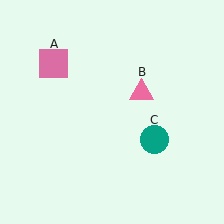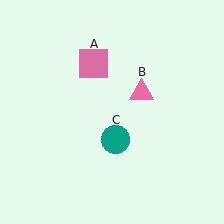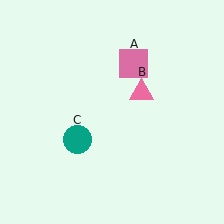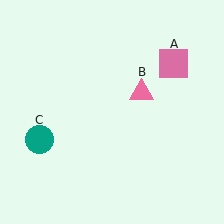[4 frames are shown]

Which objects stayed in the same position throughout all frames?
Pink triangle (object B) remained stationary.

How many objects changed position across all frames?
2 objects changed position: pink square (object A), teal circle (object C).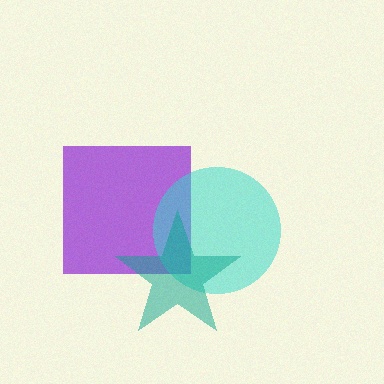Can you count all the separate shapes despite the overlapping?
Yes, there are 3 separate shapes.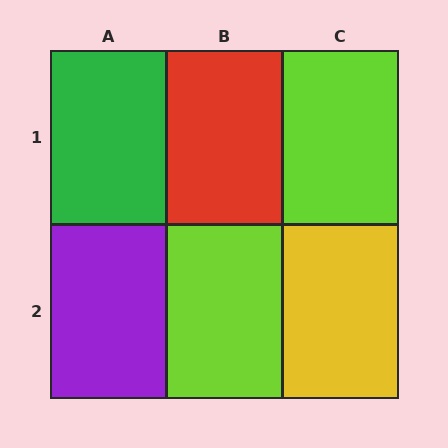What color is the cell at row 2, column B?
Lime.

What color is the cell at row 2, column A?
Purple.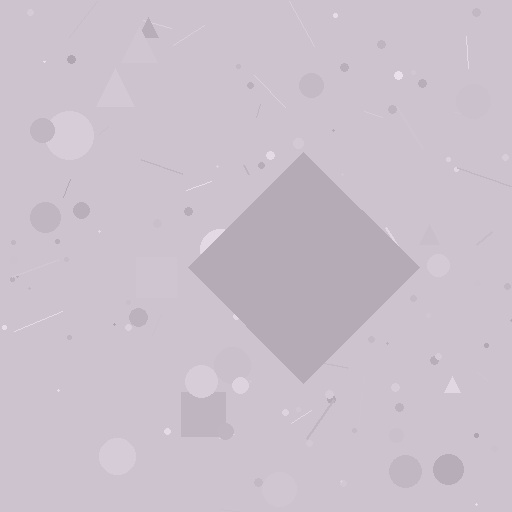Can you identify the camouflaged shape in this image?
The camouflaged shape is a diamond.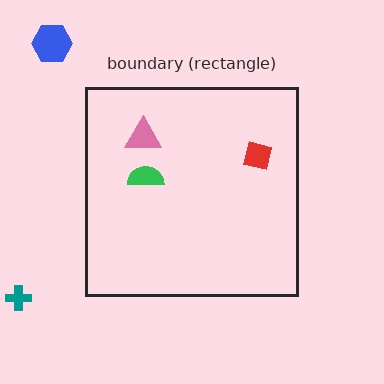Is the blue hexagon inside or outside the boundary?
Outside.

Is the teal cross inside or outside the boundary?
Outside.